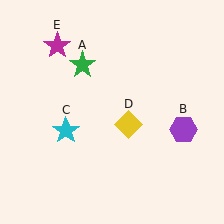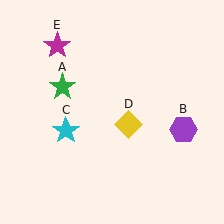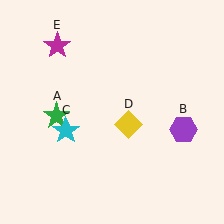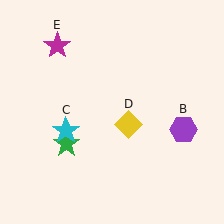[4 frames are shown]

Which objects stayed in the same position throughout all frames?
Purple hexagon (object B) and cyan star (object C) and yellow diamond (object D) and magenta star (object E) remained stationary.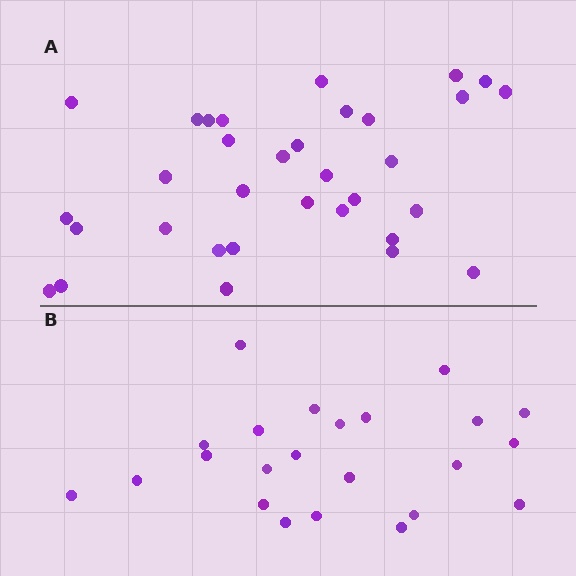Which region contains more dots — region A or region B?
Region A (the top region) has more dots.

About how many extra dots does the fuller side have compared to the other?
Region A has roughly 10 or so more dots than region B.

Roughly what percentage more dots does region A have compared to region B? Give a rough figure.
About 45% more.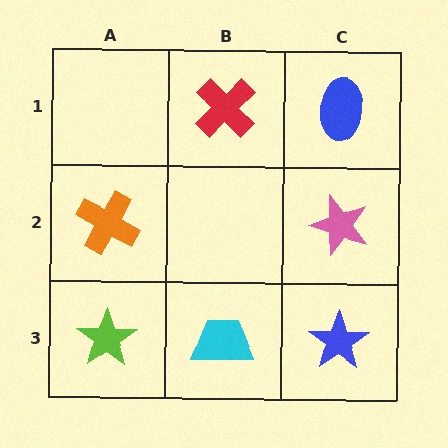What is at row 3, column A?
A lime star.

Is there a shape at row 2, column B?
No, that cell is empty.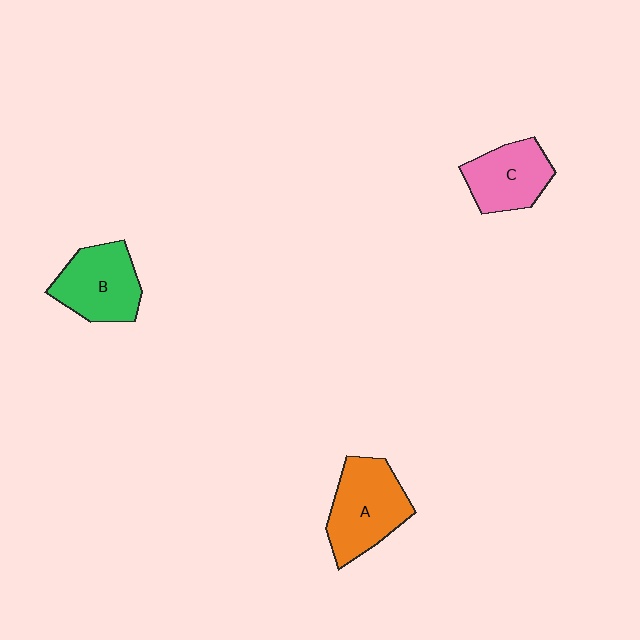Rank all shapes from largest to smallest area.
From largest to smallest: A (orange), B (green), C (pink).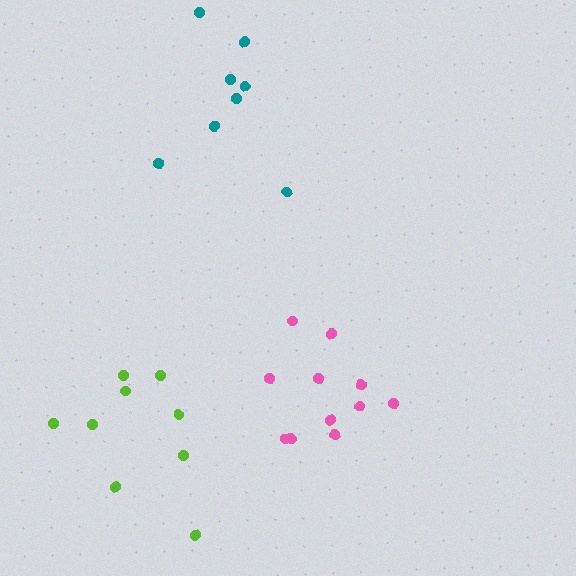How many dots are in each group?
Group 1: 11 dots, Group 2: 9 dots, Group 3: 8 dots (28 total).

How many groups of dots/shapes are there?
There are 3 groups.